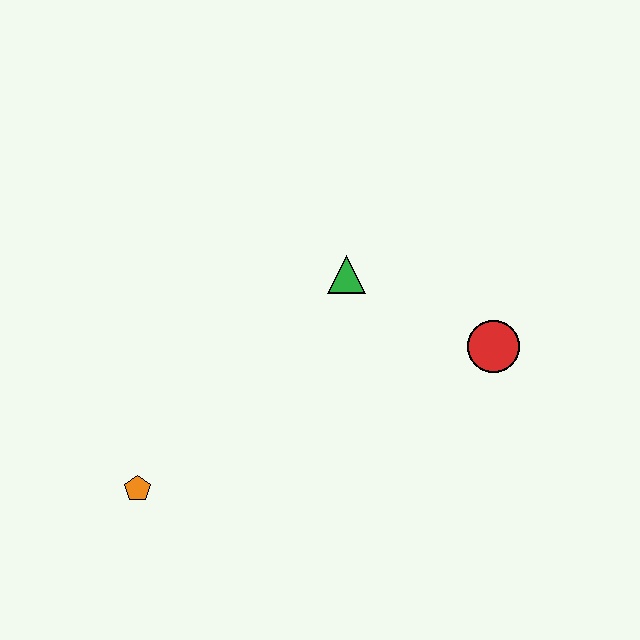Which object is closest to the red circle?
The green triangle is closest to the red circle.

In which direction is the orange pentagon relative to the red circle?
The orange pentagon is to the left of the red circle.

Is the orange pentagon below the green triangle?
Yes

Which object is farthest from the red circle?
The orange pentagon is farthest from the red circle.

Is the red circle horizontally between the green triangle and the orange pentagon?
No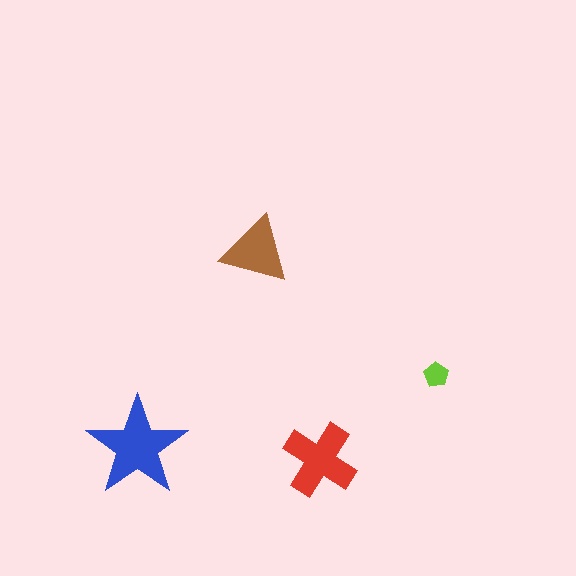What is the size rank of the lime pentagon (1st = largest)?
4th.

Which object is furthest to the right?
The lime pentagon is rightmost.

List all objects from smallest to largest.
The lime pentagon, the brown triangle, the red cross, the blue star.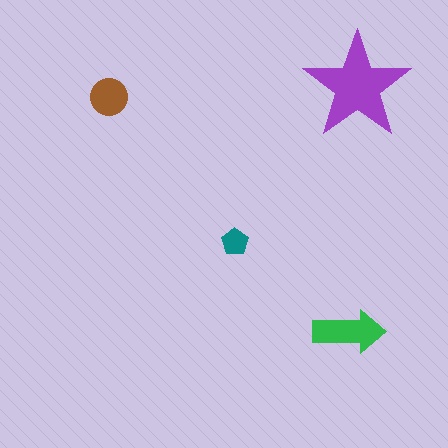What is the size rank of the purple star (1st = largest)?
1st.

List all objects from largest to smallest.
The purple star, the green arrow, the brown circle, the teal pentagon.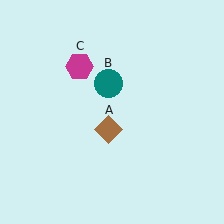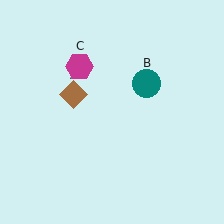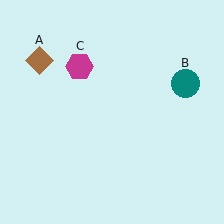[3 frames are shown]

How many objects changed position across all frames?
2 objects changed position: brown diamond (object A), teal circle (object B).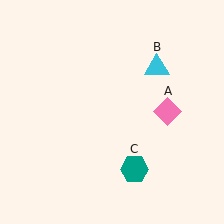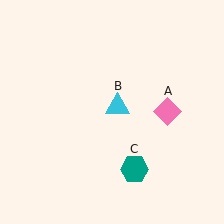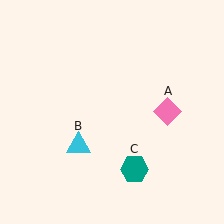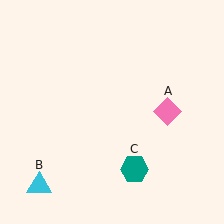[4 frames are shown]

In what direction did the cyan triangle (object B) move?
The cyan triangle (object B) moved down and to the left.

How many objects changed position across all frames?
1 object changed position: cyan triangle (object B).